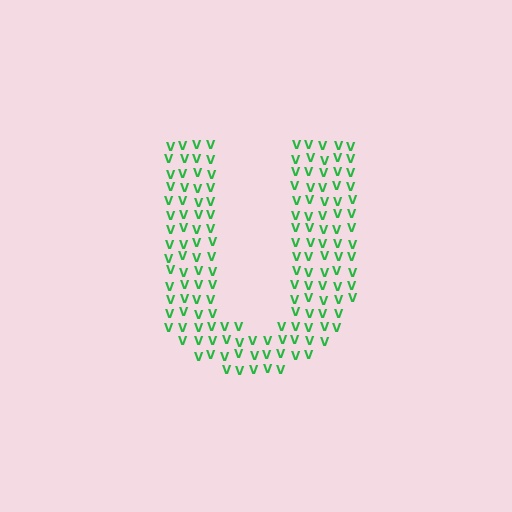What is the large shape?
The large shape is the letter U.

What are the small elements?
The small elements are letter V's.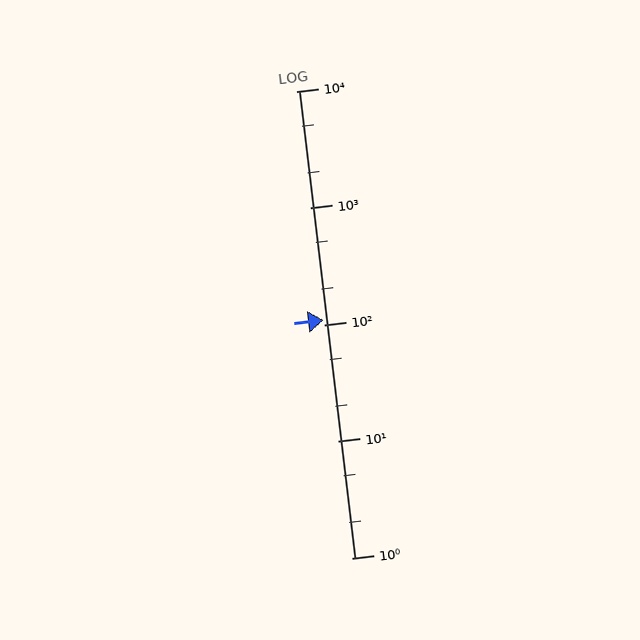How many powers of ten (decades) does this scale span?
The scale spans 4 decades, from 1 to 10000.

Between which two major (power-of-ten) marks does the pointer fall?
The pointer is between 100 and 1000.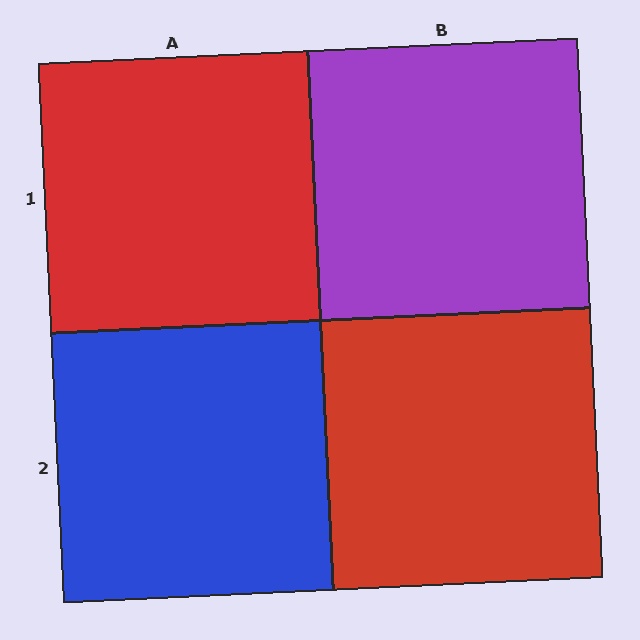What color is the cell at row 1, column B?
Purple.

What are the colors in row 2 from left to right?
Blue, red.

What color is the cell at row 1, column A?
Red.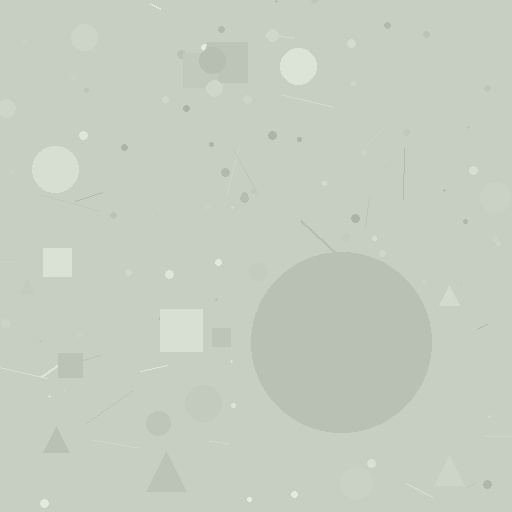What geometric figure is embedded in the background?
A circle is embedded in the background.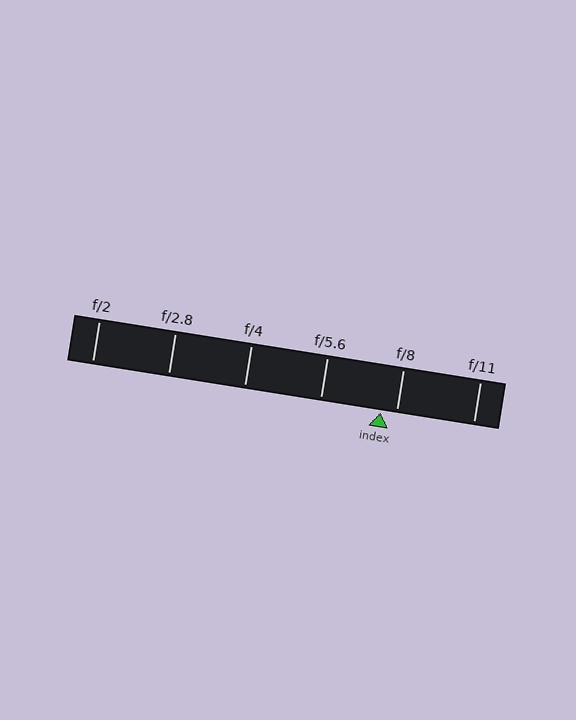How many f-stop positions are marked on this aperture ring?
There are 6 f-stop positions marked.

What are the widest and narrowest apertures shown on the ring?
The widest aperture shown is f/2 and the narrowest is f/11.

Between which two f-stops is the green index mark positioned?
The index mark is between f/5.6 and f/8.